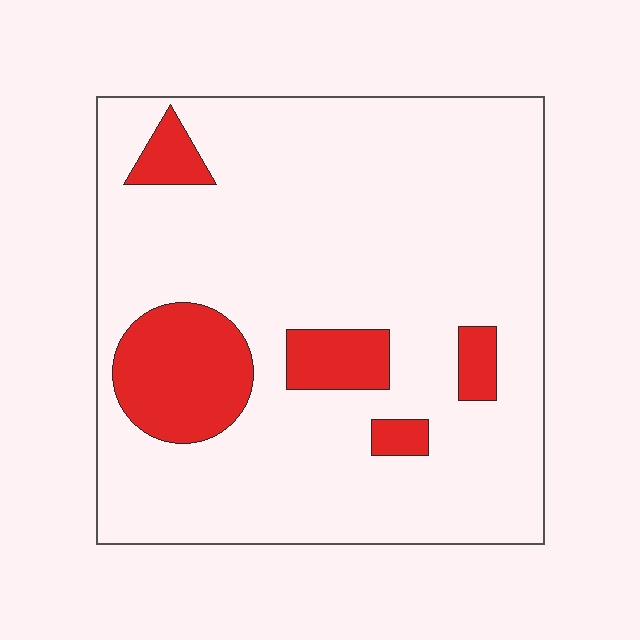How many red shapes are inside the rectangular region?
5.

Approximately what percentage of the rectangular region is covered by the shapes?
Approximately 15%.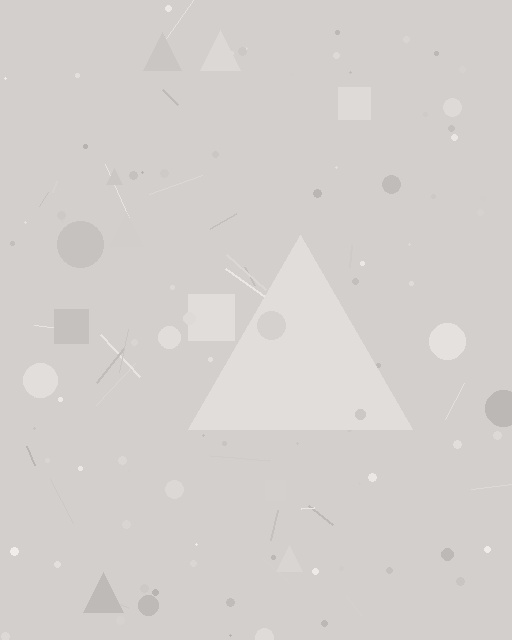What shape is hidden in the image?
A triangle is hidden in the image.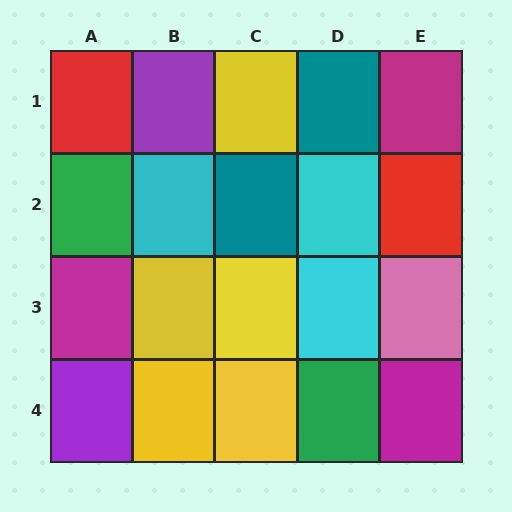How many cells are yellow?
5 cells are yellow.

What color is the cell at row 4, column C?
Yellow.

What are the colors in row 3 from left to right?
Magenta, yellow, yellow, cyan, pink.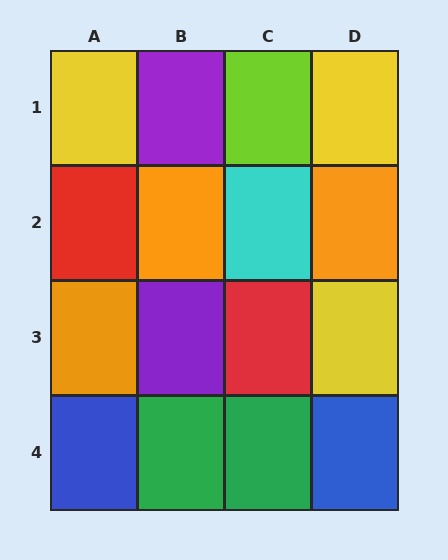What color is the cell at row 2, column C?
Cyan.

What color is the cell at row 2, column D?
Orange.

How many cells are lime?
1 cell is lime.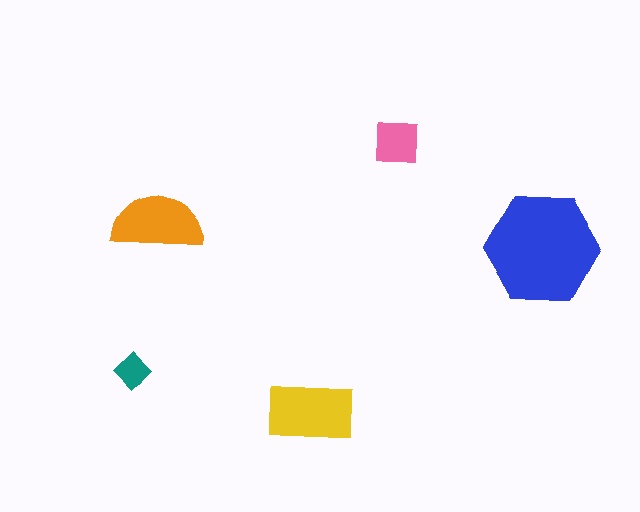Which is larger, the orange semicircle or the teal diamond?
The orange semicircle.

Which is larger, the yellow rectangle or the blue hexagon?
The blue hexagon.